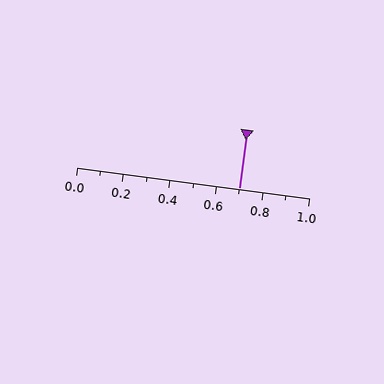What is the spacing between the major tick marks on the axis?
The major ticks are spaced 0.2 apart.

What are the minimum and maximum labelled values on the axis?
The axis runs from 0.0 to 1.0.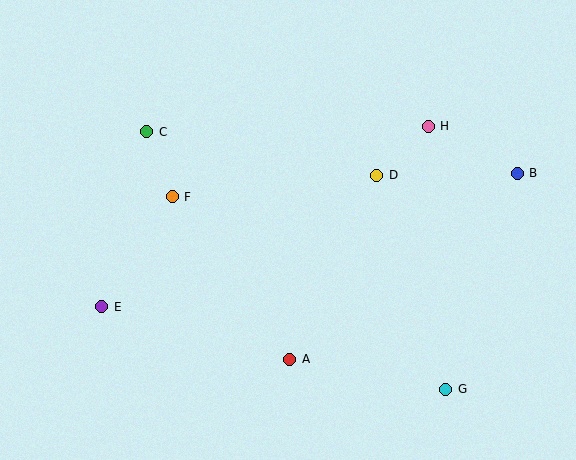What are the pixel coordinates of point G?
Point G is at (446, 389).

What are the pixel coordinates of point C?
Point C is at (147, 132).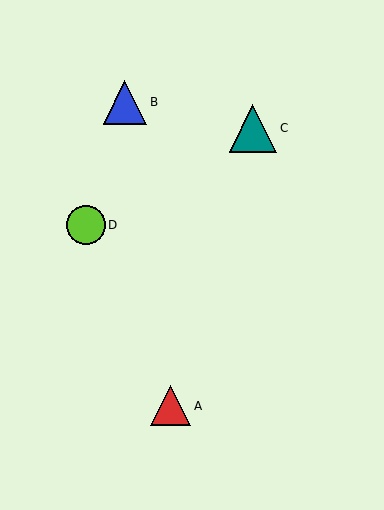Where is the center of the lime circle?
The center of the lime circle is at (86, 225).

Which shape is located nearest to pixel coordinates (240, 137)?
The teal triangle (labeled C) at (253, 128) is nearest to that location.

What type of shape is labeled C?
Shape C is a teal triangle.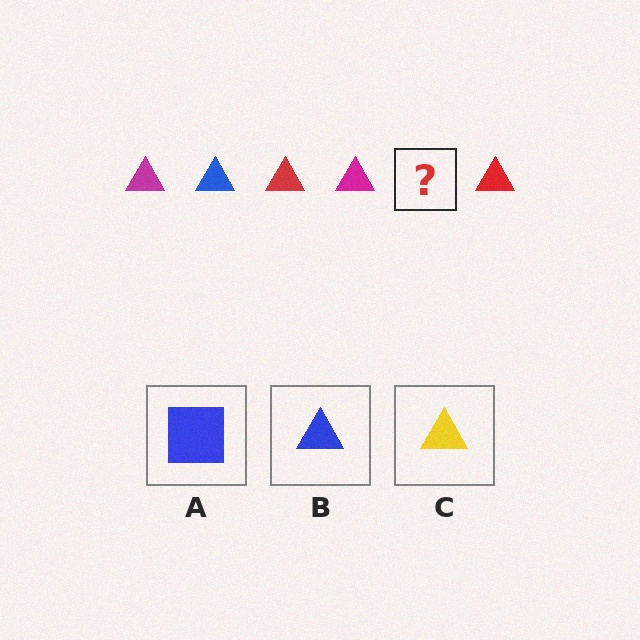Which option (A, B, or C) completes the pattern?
B.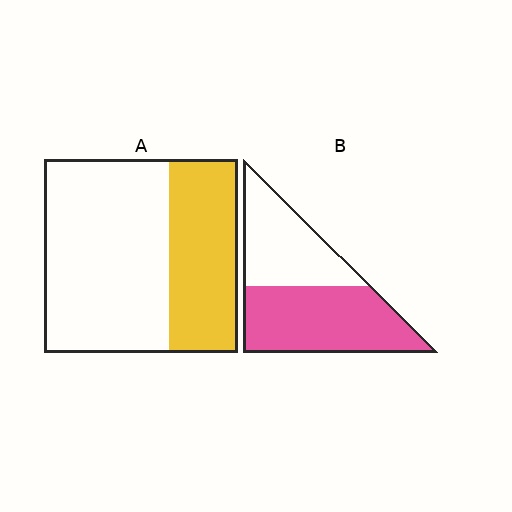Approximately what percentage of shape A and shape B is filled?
A is approximately 35% and B is approximately 55%.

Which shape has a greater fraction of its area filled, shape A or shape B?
Shape B.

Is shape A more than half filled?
No.